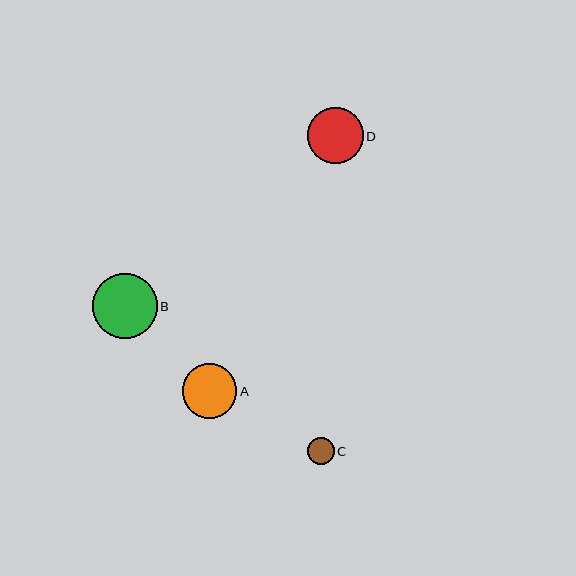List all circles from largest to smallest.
From largest to smallest: B, D, A, C.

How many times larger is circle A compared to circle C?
Circle A is approximately 2.0 times the size of circle C.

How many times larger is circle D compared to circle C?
Circle D is approximately 2.1 times the size of circle C.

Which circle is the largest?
Circle B is the largest with a size of approximately 65 pixels.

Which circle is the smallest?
Circle C is the smallest with a size of approximately 27 pixels.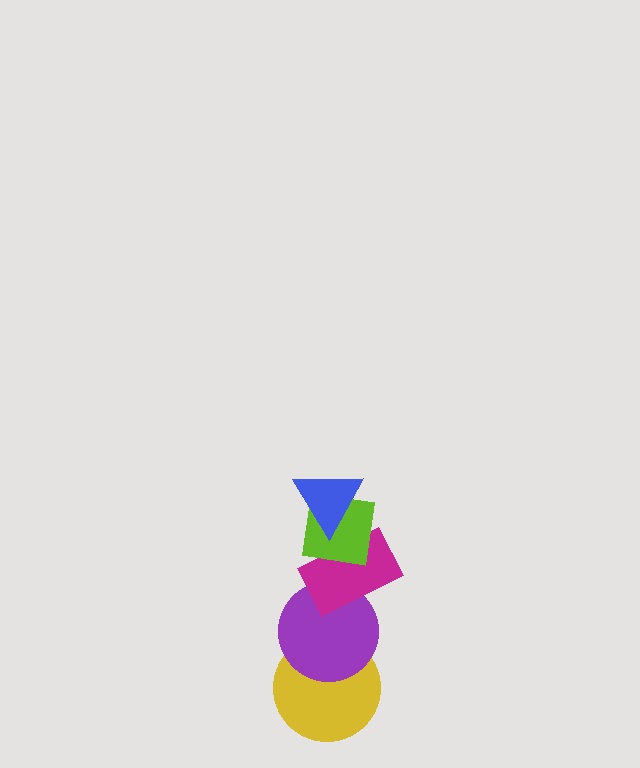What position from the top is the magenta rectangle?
The magenta rectangle is 3rd from the top.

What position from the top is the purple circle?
The purple circle is 4th from the top.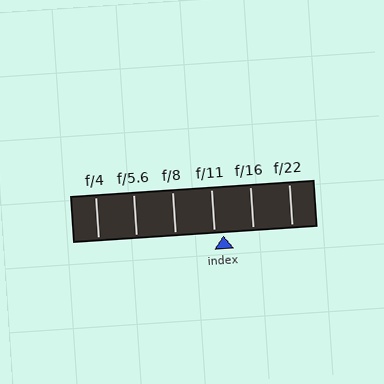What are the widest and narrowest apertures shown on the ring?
The widest aperture shown is f/4 and the narrowest is f/22.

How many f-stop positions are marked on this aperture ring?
There are 6 f-stop positions marked.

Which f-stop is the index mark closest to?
The index mark is closest to f/11.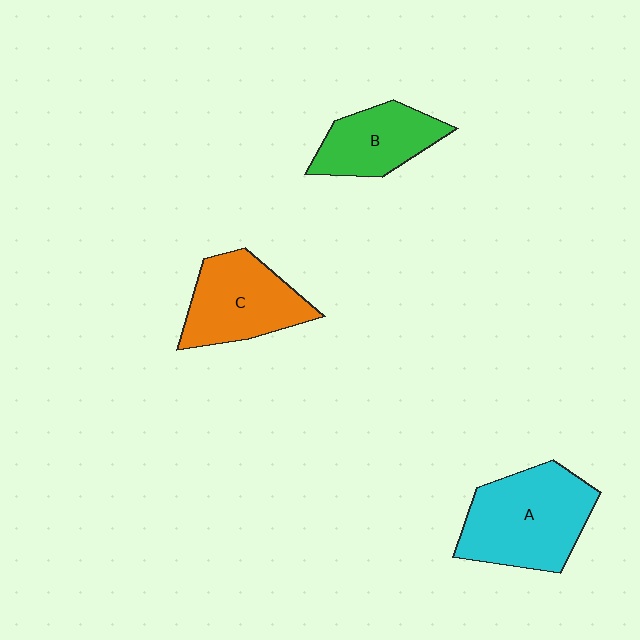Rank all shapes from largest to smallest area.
From largest to smallest: A (cyan), C (orange), B (green).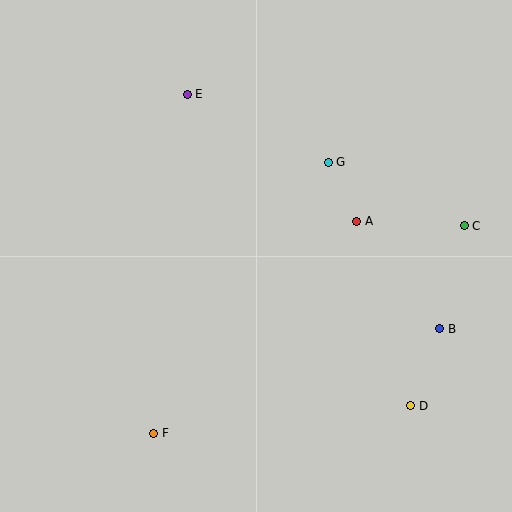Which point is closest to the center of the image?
Point A at (357, 221) is closest to the center.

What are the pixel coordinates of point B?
Point B is at (440, 329).